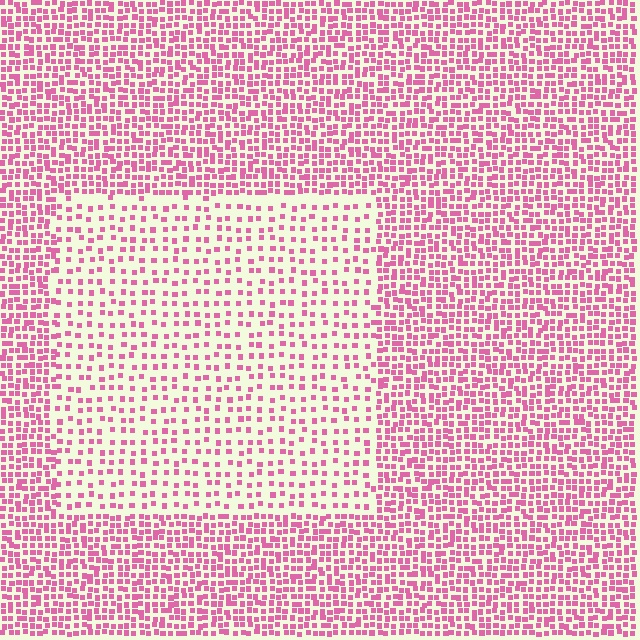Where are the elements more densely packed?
The elements are more densely packed outside the rectangle boundary.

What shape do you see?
I see a rectangle.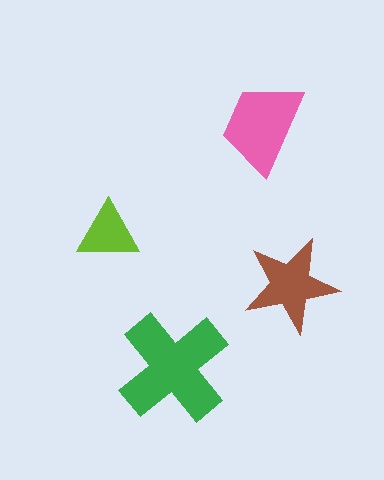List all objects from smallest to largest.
The lime triangle, the brown star, the pink trapezoid, the green cross.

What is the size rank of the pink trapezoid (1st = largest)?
2nd.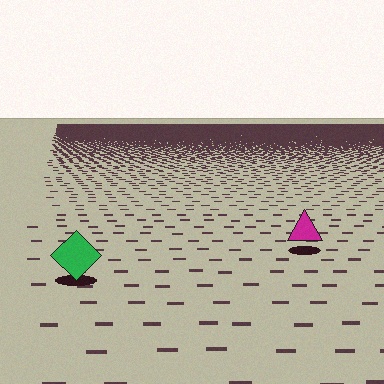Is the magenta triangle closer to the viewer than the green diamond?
No. The green diamond is closer — you can tell from the texture gradient: the ground texture is coarser near it.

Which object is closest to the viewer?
The green diamond is closest. The texture marks near it are larger and more spread out.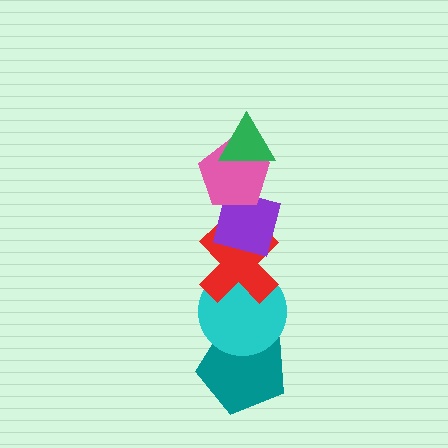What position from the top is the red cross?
The red cross is 4th from the top.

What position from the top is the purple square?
The purple square is 3rd from the top.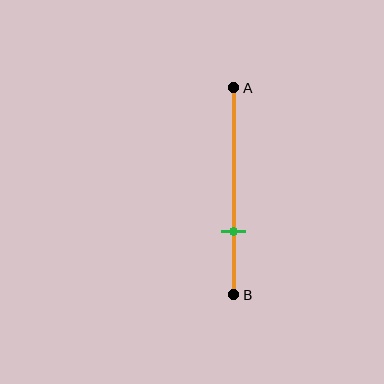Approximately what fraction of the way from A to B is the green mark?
The green mark is approximately 70% of the way from A to B.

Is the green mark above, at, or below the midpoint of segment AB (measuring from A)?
The green mark is below the midpoint of segment AB.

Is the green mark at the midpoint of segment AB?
No, the mark is at about 70% from A, not at the 50% midpoint.